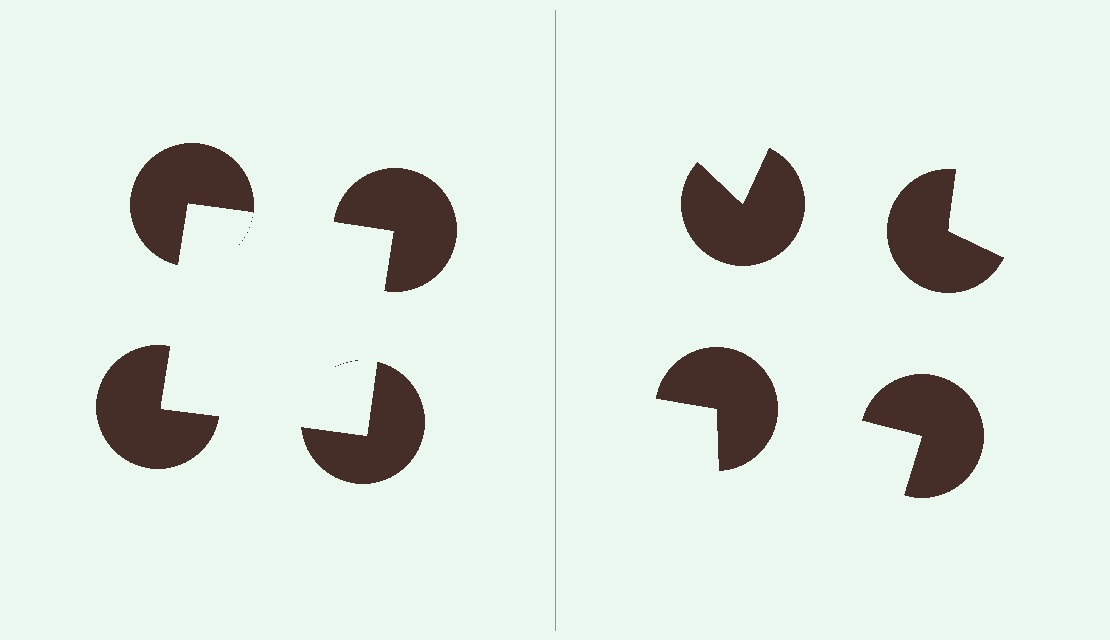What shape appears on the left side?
An illusory square.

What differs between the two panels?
The pac-man discs are positioned identically on both sides; only the wedge orientations differ. On the left they align to a square; on the right they are misaligned.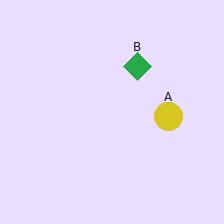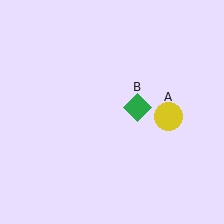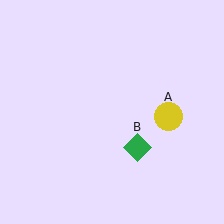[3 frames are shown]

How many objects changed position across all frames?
1 object changed position: green diamond (object B).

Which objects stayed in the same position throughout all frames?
Yellow circle (object A) remained stationary.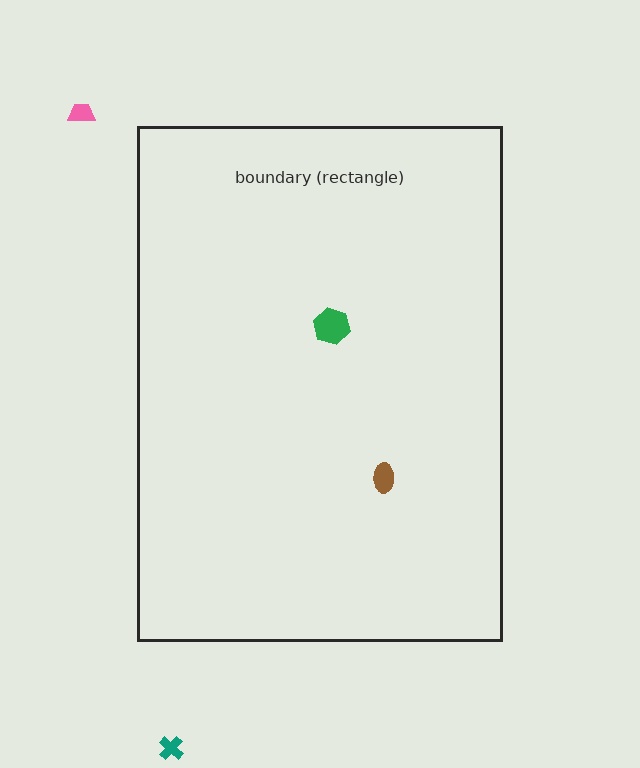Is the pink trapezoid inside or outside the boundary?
Outside.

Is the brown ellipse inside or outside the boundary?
Inside.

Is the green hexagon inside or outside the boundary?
Inside.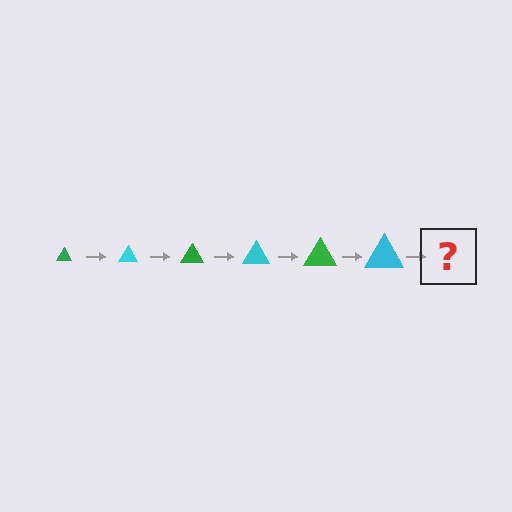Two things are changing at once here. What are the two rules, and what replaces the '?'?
The two rules are that the triangle grows larger each step and the color cycles through green and cyan. The '?' should be a green triangle, larger than the previous one.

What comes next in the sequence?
The next element should be a green triangle, larger than the previous one.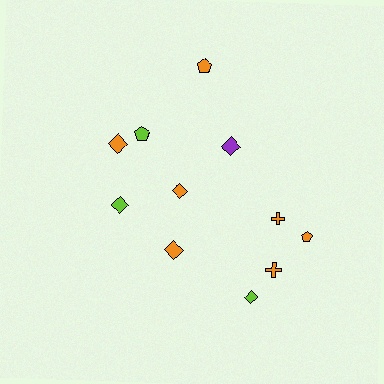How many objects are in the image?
There are 11 objects.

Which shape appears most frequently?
Diamond, with 6 objects.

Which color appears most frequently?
Orange, with 7 objects.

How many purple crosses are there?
There are no purple crosses.